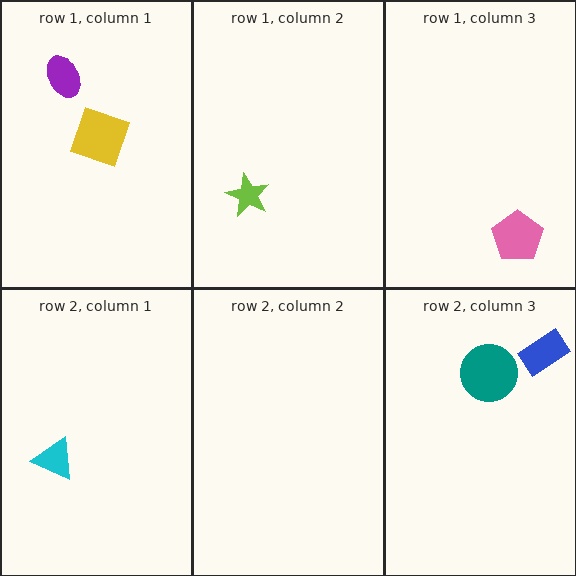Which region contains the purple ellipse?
The row 1, column 1 region.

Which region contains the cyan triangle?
The row 2, column 1 region.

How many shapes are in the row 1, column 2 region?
1.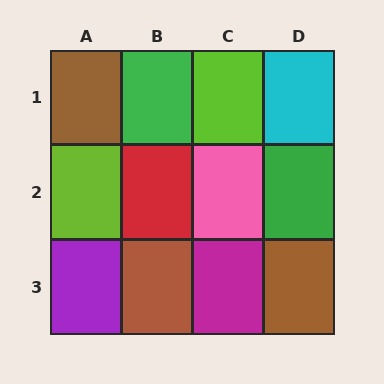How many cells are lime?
2 cells are lime.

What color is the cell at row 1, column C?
Lime.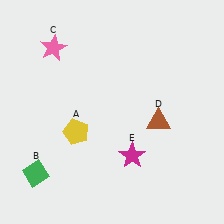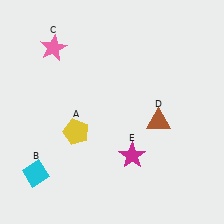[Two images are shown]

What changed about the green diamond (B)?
In Image 1, B is green. In Image 2, it changed to cyan.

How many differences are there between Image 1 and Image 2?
There is 1 difference between the two images.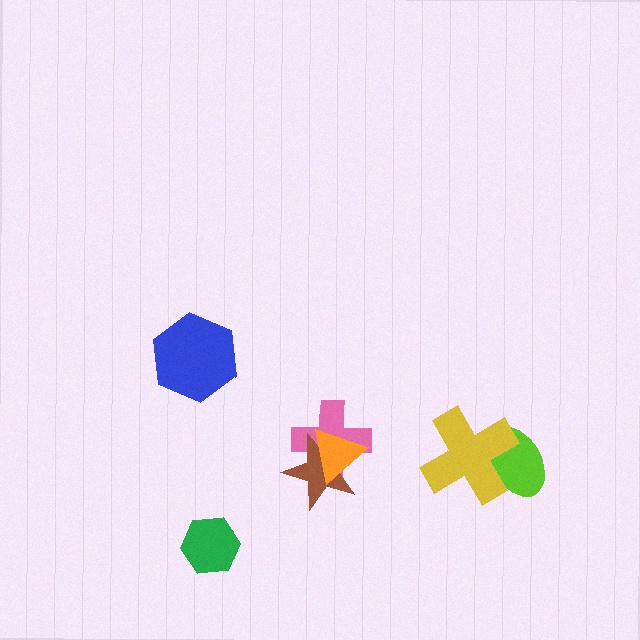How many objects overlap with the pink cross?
2 objects overlap with the pink cross.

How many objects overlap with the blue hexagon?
0 objects overlap with the blue hexagon.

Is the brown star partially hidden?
Yes, it is partially covered by another shape.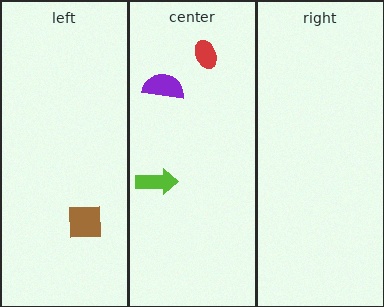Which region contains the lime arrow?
The center region.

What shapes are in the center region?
The red ellipse, the lime arrow, the purple semicircle.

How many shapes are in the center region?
3.